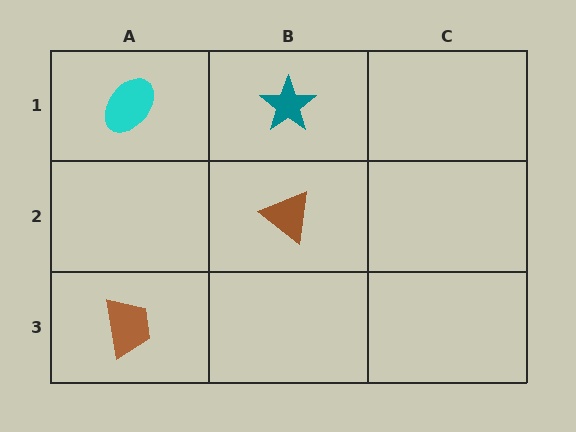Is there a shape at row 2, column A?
No, that cell is empty.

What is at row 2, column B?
A brown triangle.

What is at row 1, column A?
A cyan ellipse.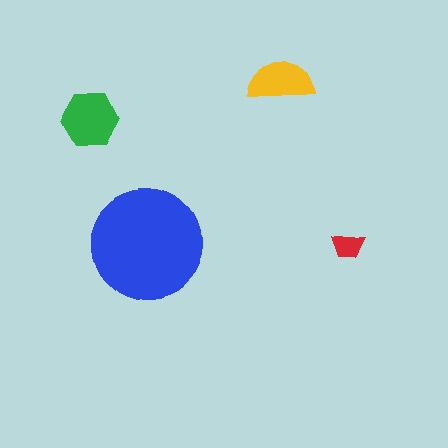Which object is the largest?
The blue circle.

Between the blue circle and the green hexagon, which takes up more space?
The blue circle.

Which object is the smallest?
The red trapezoid.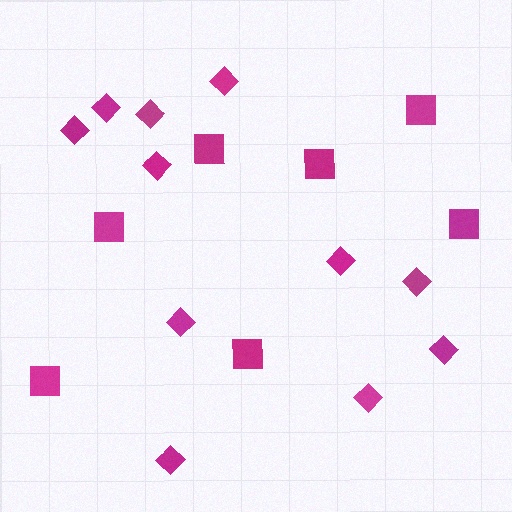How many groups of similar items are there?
There are 2 groups: one group of squares (7) and one group of diamonds (11).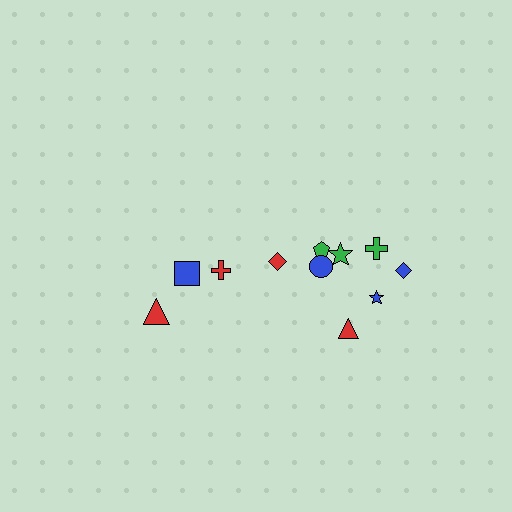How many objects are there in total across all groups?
There are 11 objects.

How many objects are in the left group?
There are 3 objects.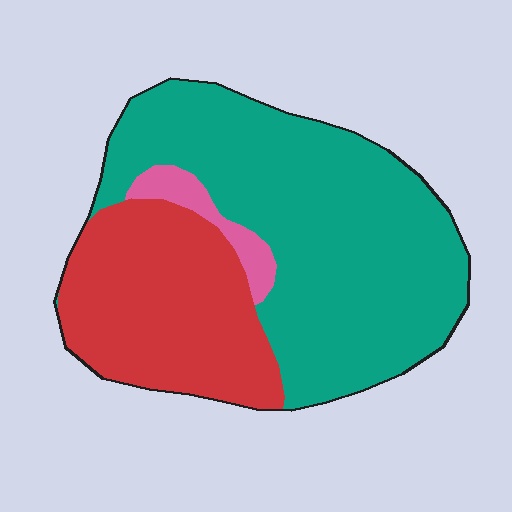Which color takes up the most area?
Teal, at roughly 60%.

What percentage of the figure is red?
Red covers around 35% of the figure.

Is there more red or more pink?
Red.